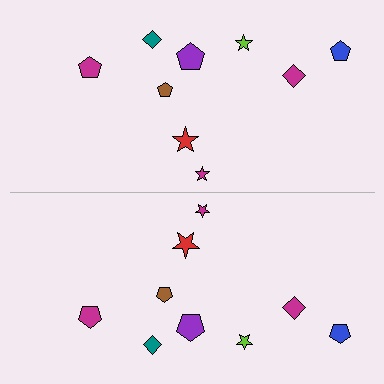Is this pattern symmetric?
Yes, this pattern has bilateral (reflection) symmetry.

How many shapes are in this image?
There are 18 shapes in this image.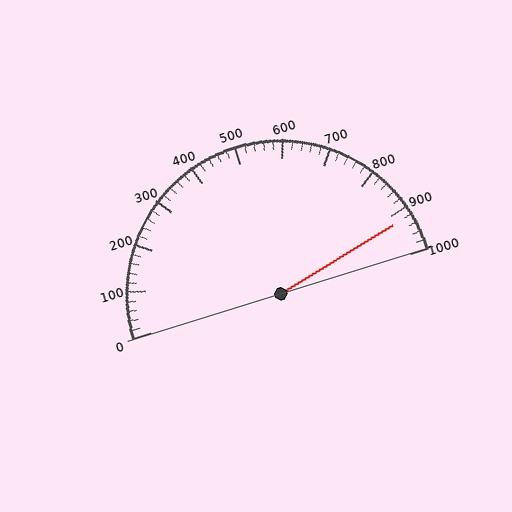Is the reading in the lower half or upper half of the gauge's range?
The reading is in the upper half of the range (0 to 1000).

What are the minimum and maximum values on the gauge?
The gauge ranges from 0 to 1000.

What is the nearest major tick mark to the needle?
The nearest major tick mark is 900.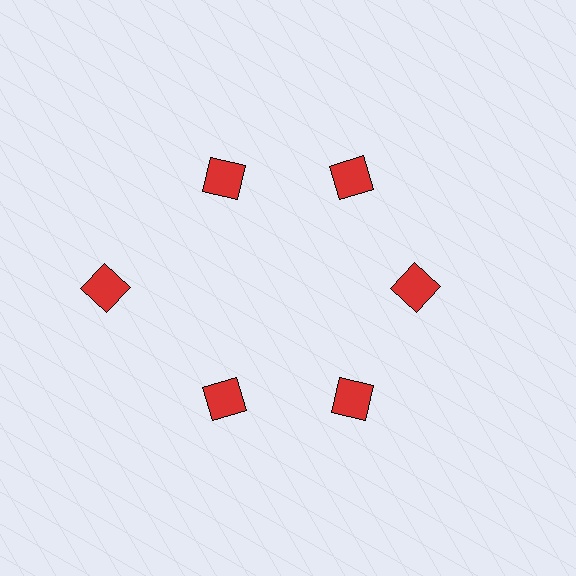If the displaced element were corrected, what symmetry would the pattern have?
It would have 6-fold rotational symmetry — the pattern would map onto itself every 60 degrees.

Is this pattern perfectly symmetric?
No. The 6 red squares are arranged in a ring, but one element near the 9 o'clock position is pushed outward from the center, breaking the 6-fold rotational symmetry.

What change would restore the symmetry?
The symmetry would be restored by moving it inward, back onto the ring so that all 6 squares sit at equal angles and equal distance from the center.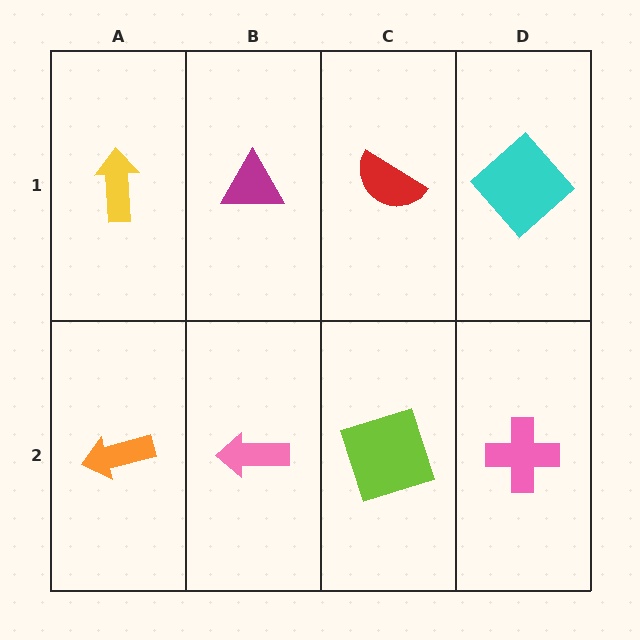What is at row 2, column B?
A pink arrow.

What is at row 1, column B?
A magenta triangle.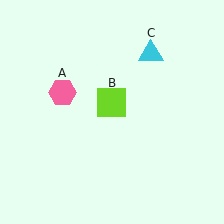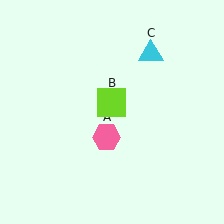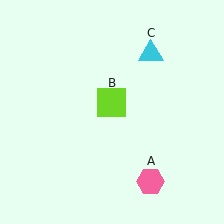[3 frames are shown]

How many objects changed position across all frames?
1 object changed position: pink hexagon (object A).